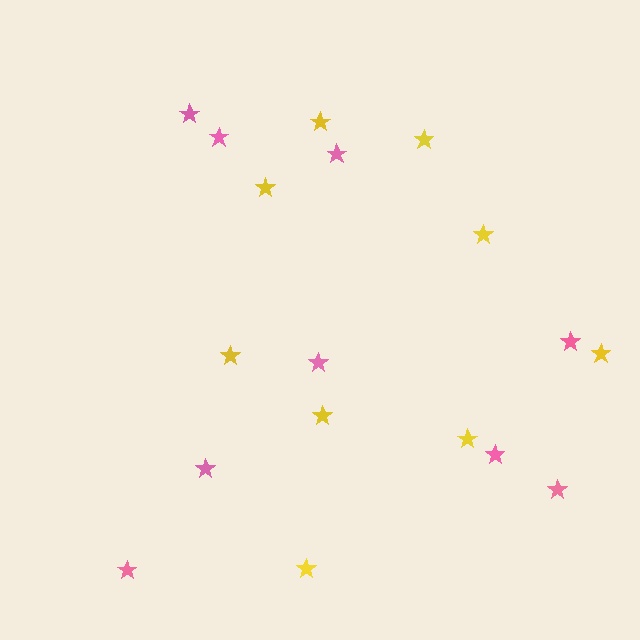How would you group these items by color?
There are 2 groups: one group of pink stars (9) and one group of yellow stars (9).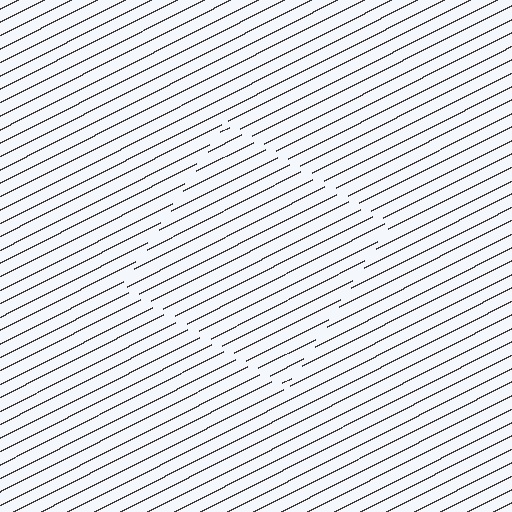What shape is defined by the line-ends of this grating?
An illusory square. The interior of the shape contains the same grating, shifted by half a period — the contour is defined by the phase discontinuity where line-ends from the inner and outer gratings abut.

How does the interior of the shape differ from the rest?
The interior of the shape contains the same grating, shifted by half a period — the contour is defined by the phase discontinuity where line-ends from the inner and outer gratings abut.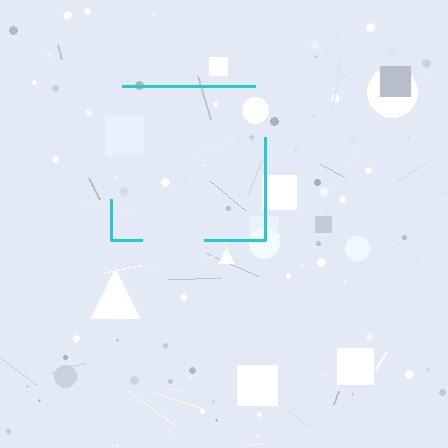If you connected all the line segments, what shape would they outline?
They would outline a square.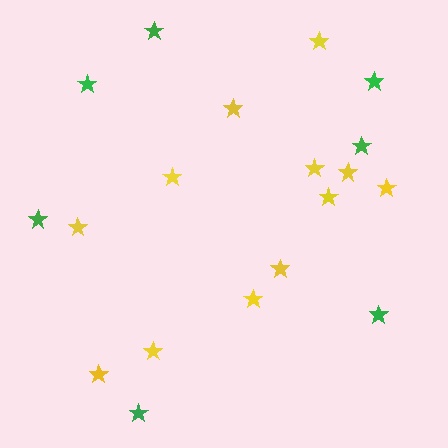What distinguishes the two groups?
There are 2 groups: one group of green stars (7) and one group of yellow stars (12).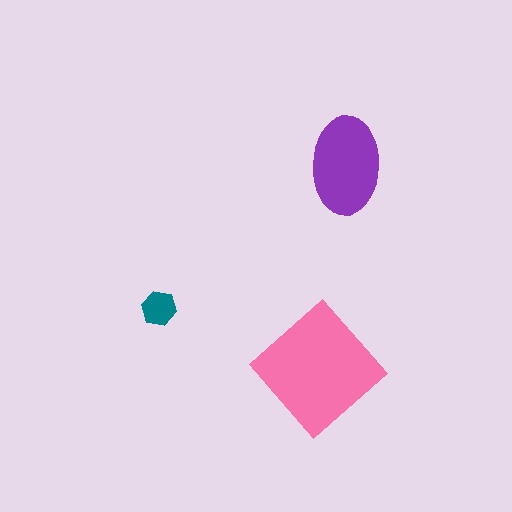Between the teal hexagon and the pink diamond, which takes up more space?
The pink diamond.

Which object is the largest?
The pink diamond.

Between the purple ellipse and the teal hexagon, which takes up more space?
The purple ellipse.